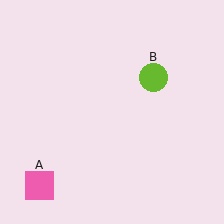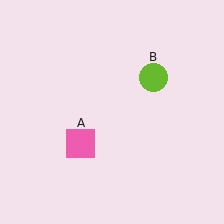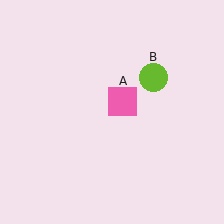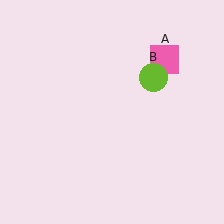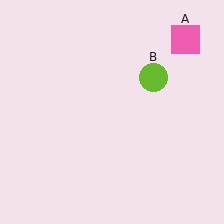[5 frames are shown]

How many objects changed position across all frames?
1 object changed position: pink square (object A).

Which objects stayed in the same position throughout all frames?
Lime circle (object B) remained stationary.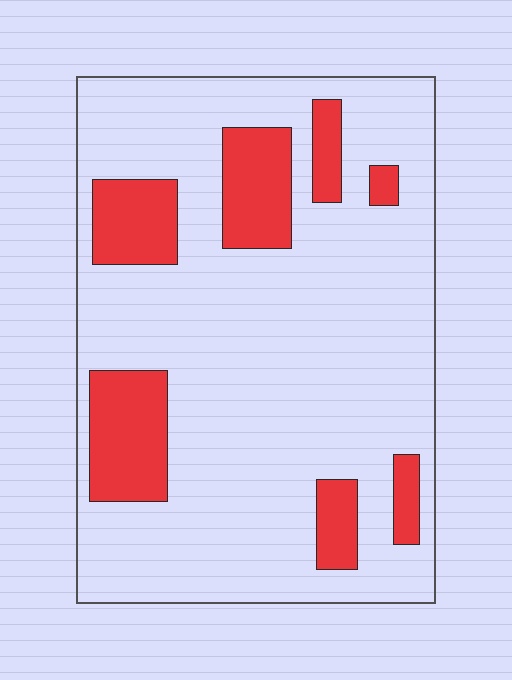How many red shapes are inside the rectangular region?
7.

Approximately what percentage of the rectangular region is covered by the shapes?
Approximately 20%.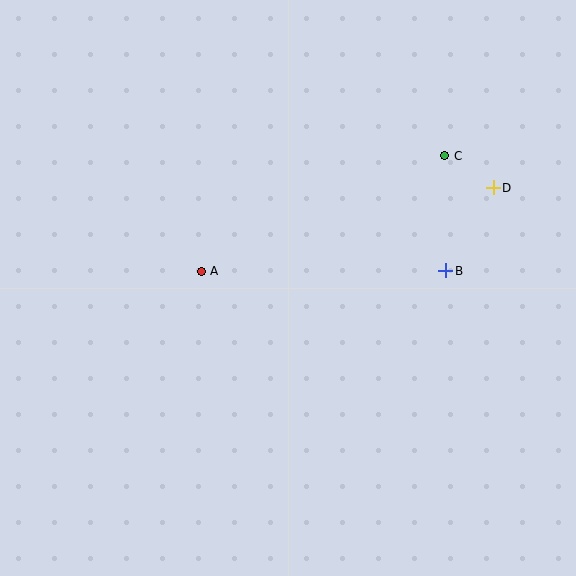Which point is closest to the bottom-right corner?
Point B is closest to the bottom-right corner.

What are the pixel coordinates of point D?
Point D is at (493, 188).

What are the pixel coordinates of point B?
Point B is at (446, 271).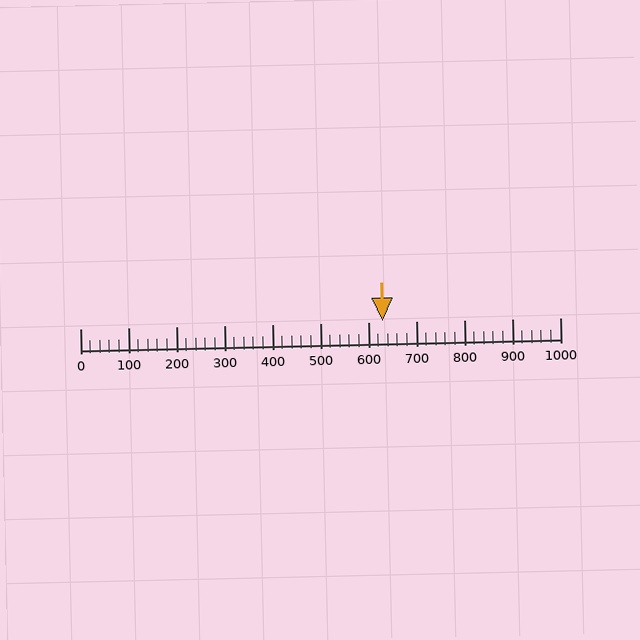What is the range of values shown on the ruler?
The ruler shows values from 0 to 1000.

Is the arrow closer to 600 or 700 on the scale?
The arrow is closer to 600.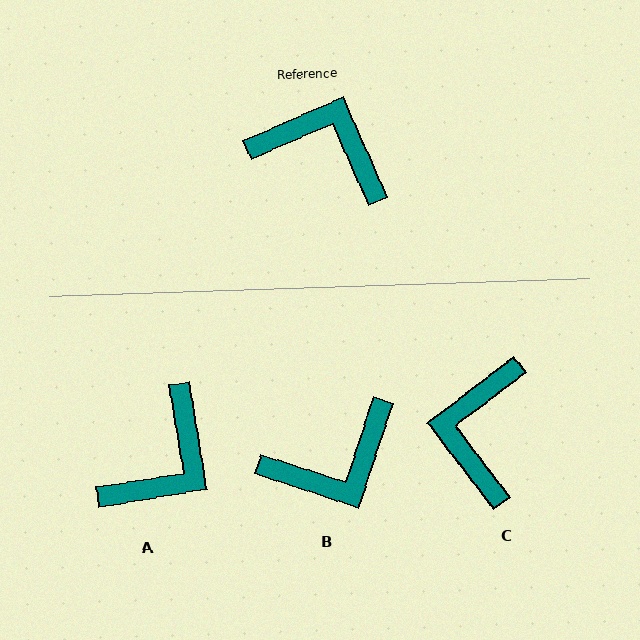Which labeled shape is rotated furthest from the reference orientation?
B, about 132 degrees away.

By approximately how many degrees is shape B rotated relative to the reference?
Approximately 132 degrees clockwise.